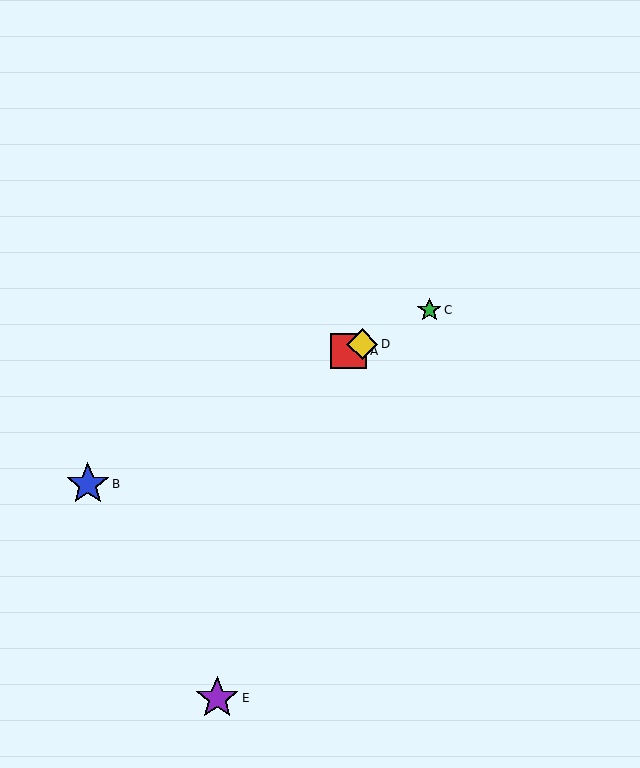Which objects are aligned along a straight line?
Objects A, B, C, D are aligned along a straight line.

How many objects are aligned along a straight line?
4 objects (A, B, C, D) are aligned along a straight line.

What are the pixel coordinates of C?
Object C is at (429, 310).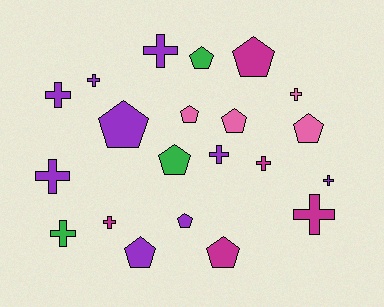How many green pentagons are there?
There are 2 green pentagons.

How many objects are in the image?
There are 21 objects.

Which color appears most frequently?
Purple, with 9 objects.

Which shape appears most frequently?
Cross, with 11 objects.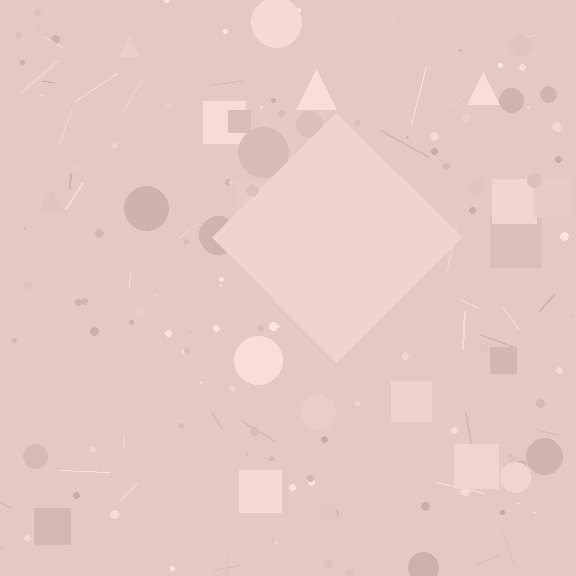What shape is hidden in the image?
A diamond is hidden in the image.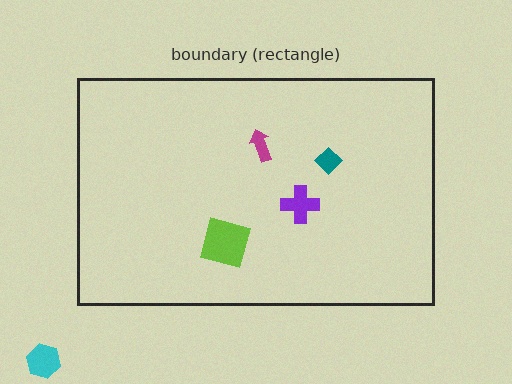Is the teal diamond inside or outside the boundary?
Inside.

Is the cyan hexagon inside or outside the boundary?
Outside.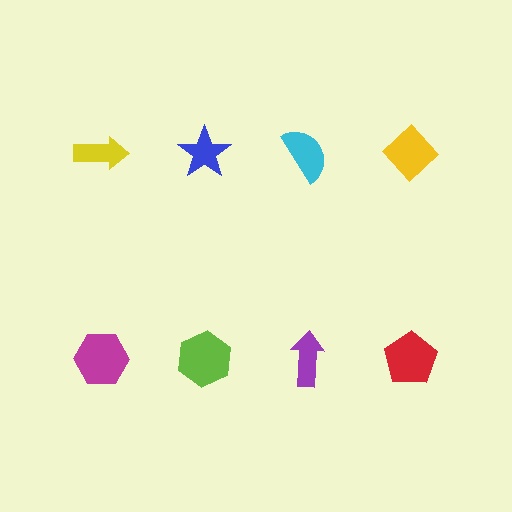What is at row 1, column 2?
A blue star.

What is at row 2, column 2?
A lime hexagon.